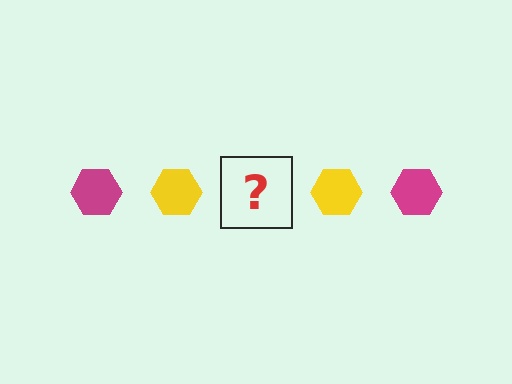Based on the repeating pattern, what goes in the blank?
The blank should be a magenta hexagon.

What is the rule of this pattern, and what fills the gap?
The rule is that the pattern cycles through magenta, yellow hexagons. The gap should be filled with a magenta hexagon.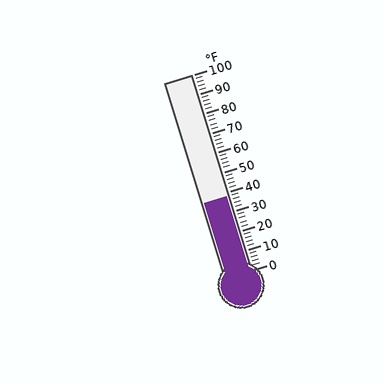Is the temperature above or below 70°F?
The temperature is below 70°F.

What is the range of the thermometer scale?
The thermometer scale ranges from 0°F to 100°F.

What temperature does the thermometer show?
The thermometer shows approximately 38°F.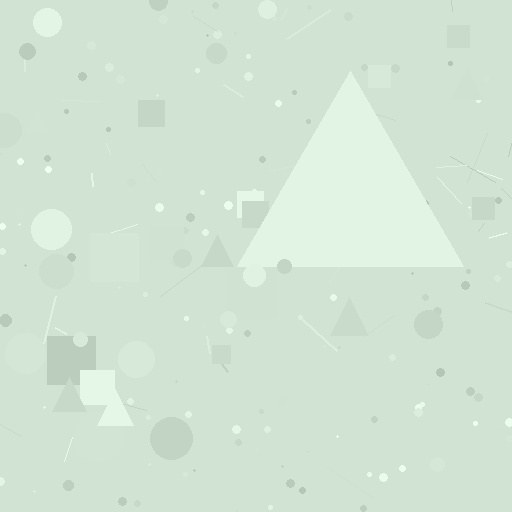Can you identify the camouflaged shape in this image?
The camouflaged shape is a triangle.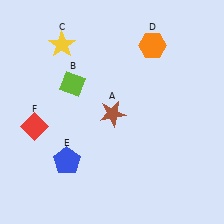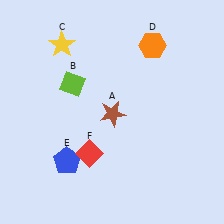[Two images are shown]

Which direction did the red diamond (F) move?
The red diamond (F) moved right.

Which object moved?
The red diamond (F) moved right.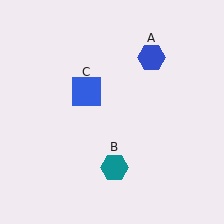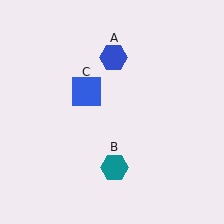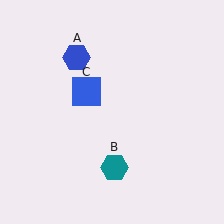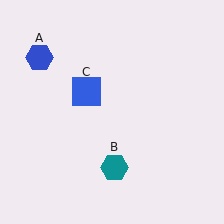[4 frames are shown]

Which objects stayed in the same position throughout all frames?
Teal hexagon (object B) and blue square (object C) remained stationary.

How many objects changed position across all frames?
1 object changed position: blue hexagon (object A).